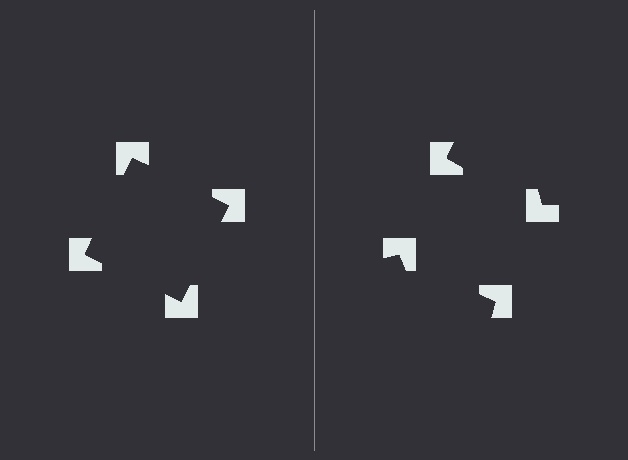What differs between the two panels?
The notched squares are positioned identically on both sides; only the wedge orientations differ. On the left they align to a square; on the right they are misaligned.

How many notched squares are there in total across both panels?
8 — 4 on each side.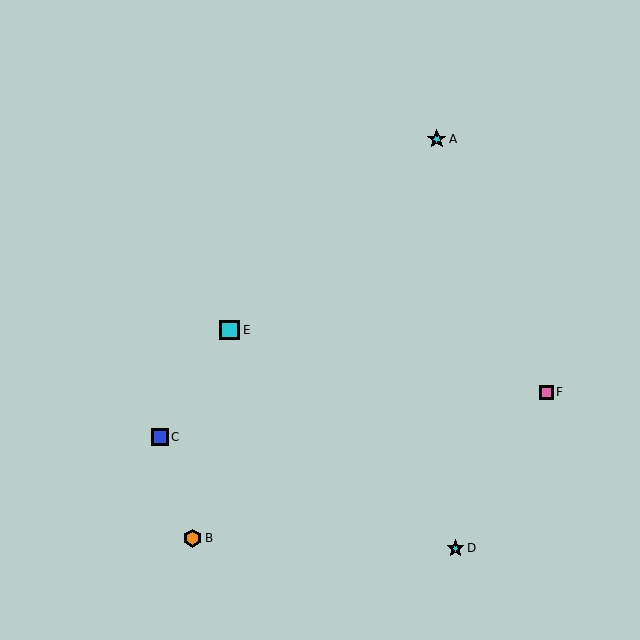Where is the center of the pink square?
The center of the pink square is at (546, 392).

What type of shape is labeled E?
Shape E is a cyan square.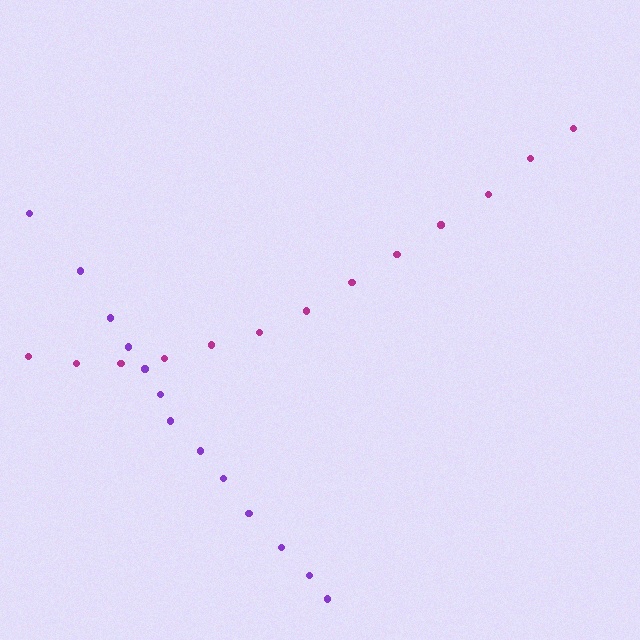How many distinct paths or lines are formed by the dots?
There are 2 distinct paths.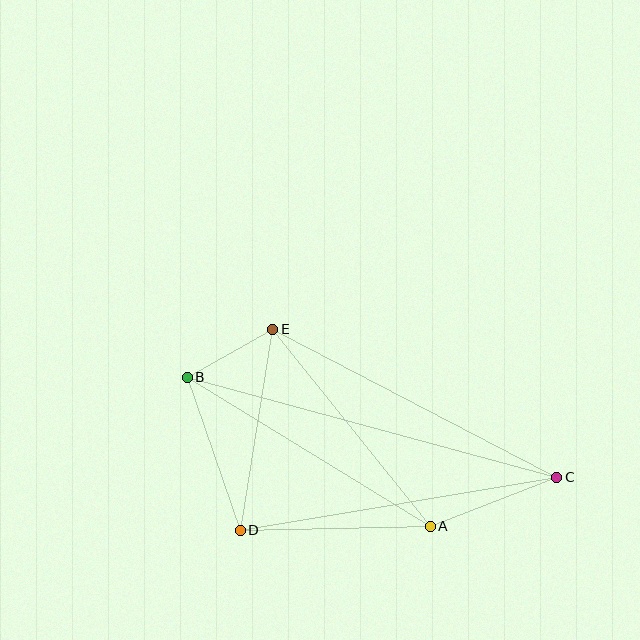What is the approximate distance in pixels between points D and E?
The distance between D and E is approximately 204 pixels.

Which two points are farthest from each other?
Points B and C are farthest from each other.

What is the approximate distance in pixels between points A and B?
The distance between A and B is approximately 285 pixels.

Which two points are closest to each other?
Points B and E are closest to each other.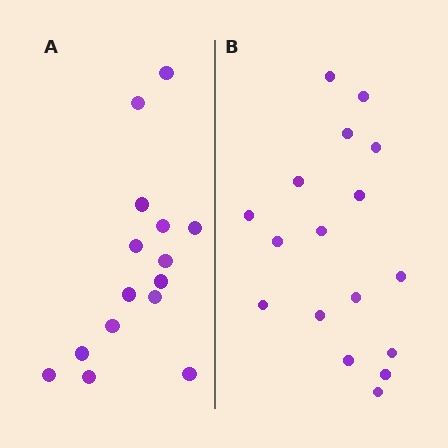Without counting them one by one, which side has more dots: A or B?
Region B (the right region) has more dots.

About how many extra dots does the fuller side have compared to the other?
Region B has just a few more — roughly 2 or 3 more dots than region A.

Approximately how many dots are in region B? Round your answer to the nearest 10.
About 20 dots. (The exact count is 17, which rounds to 20.)